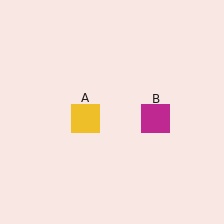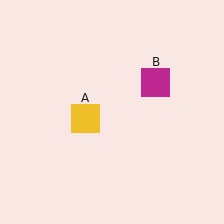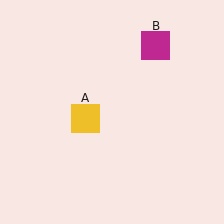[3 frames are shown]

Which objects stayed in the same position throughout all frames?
Yellow square (object A) remained stationary.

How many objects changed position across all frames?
1 object changed position: magenta square (object B).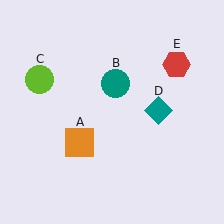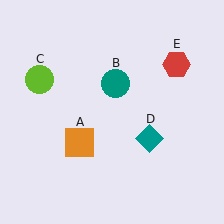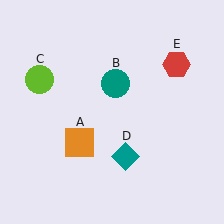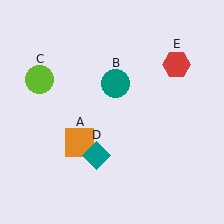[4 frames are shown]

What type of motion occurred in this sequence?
The teal diamond (object D) rotated clockwise around the center of the scene.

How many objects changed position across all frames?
1 object changed position: teal diamond (object D).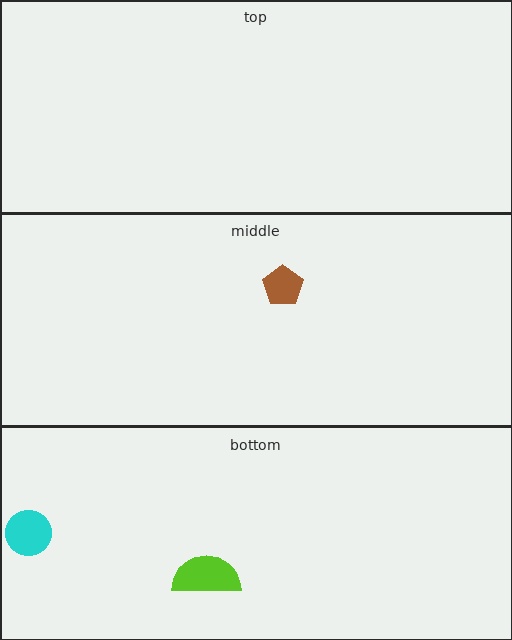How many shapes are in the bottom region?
2.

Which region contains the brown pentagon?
The middle region.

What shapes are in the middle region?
The brown pentagon.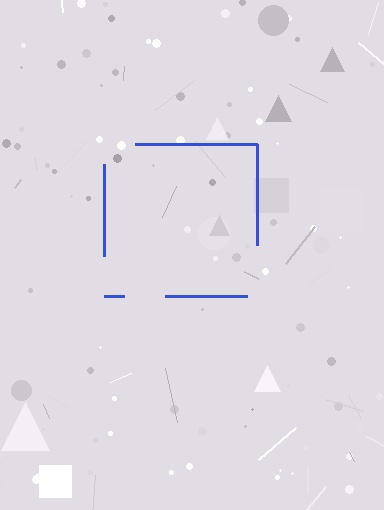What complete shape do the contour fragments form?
The contour fragments form a square.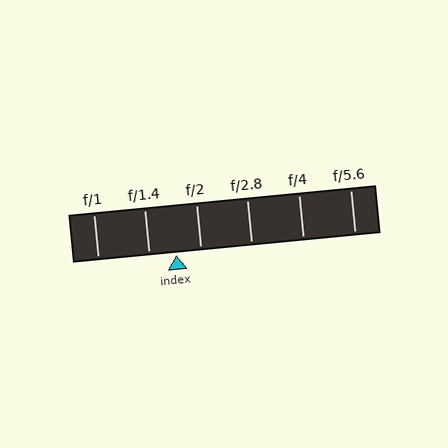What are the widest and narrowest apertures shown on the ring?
The widest aperture shown is f/1 and the narrowest is f/5.6.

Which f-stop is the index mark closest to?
The index mark is closest to f/2.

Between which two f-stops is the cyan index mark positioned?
The index mark is between f/1.4 and f/2.